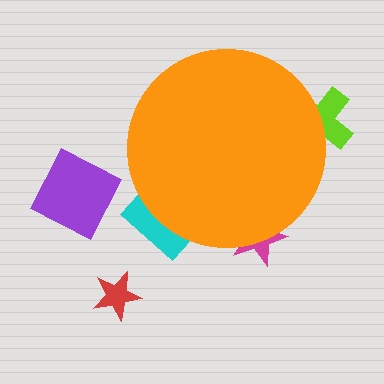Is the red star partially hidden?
No, the red star is fully visible.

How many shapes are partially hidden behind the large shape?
3 shapes are partially hidden.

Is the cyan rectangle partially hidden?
Yes, the cyan rectangle is partially hidden behind the orange circle.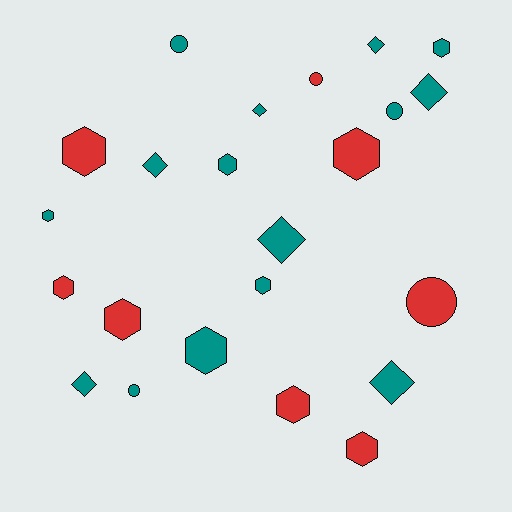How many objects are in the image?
There are 23 objects.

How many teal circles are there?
There are 3 teal circles.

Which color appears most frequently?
Teal, with 15 objects.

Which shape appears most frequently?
Hexagon, with 11 objects.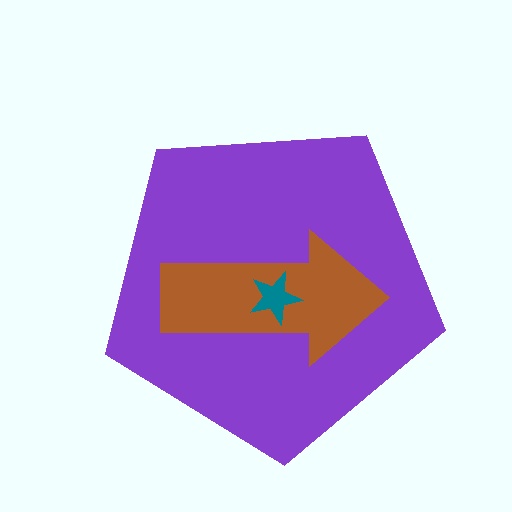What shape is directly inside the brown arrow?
The teal star.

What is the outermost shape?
The purple pentagon.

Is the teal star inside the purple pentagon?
Yes.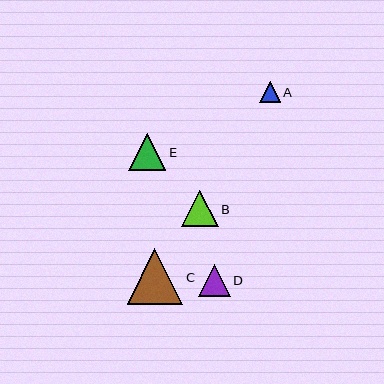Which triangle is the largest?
Triangle C is the largest with a size of approximately 55 pixels.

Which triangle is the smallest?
Triangle A is the smallest with a size of approximately 21 pixels.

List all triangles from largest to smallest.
From largest to smallest: C, B, E, D, A.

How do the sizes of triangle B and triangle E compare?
Triangle B and triangle E are approximately the same size.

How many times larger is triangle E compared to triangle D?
Triangle E is approximately 1.2 times the size of triangle D.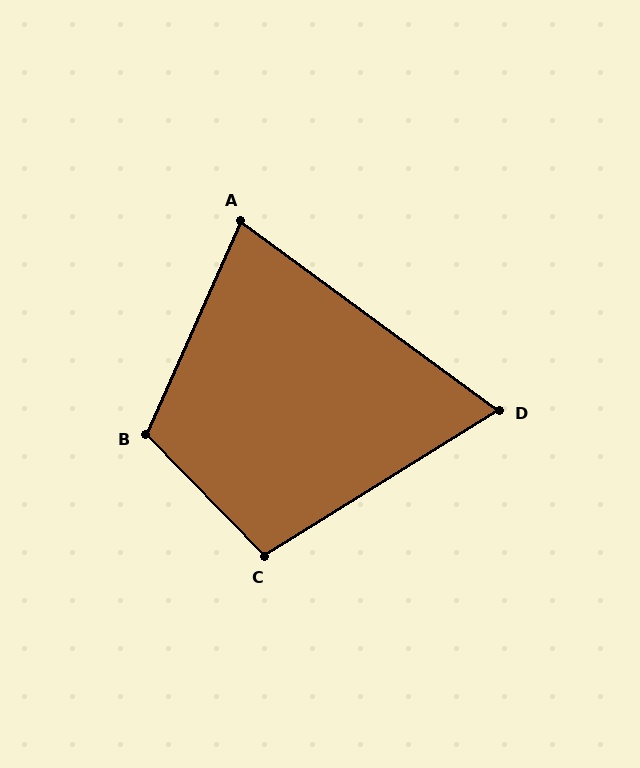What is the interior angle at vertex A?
Approximately 78 degrees (acute).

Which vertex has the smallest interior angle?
D, at approximately 68 degrees.